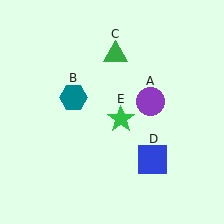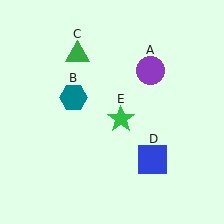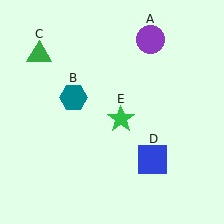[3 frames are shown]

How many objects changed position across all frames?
2 objects changed position: purple circle (object A), green triangle (object C).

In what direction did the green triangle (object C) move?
The green triangle (object C) moved left.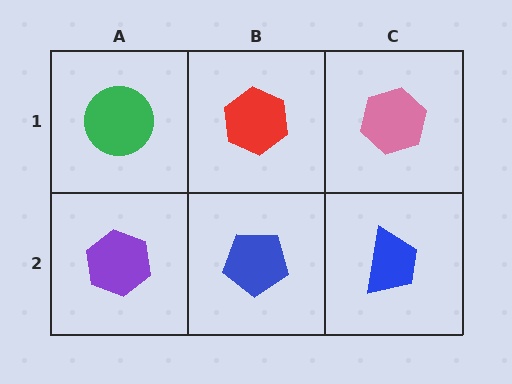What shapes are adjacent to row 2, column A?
A green circle (row 1, column A), a blue pentagon (row 2, column B).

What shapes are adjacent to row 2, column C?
A pink hexagon (row 1, column C), a blue pentagon (row 2, column B).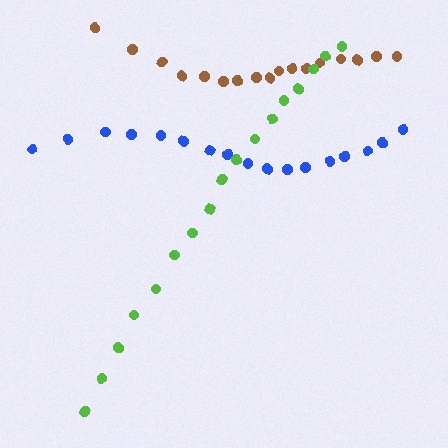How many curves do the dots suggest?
There are 3 distinct paths.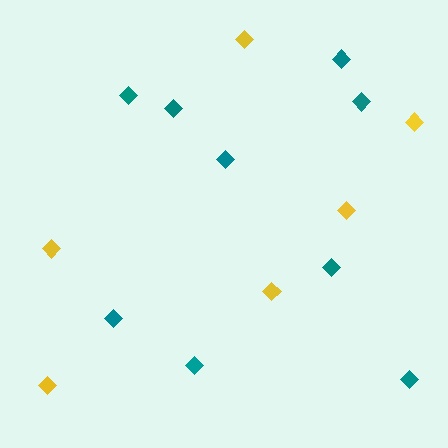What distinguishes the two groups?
There are 2 groups: one group of teal diamonds (9) and one group of yellow diamonds (6).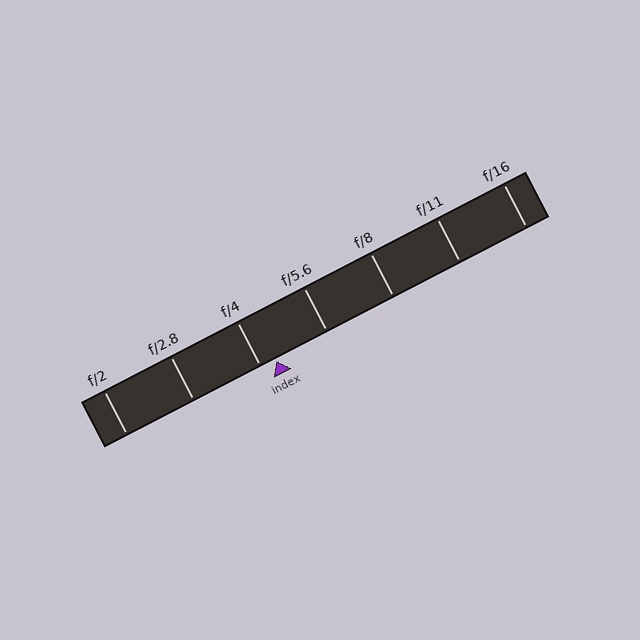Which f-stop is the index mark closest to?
The index mark is closest to f/4.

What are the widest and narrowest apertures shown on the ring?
The widest aperture shown is f/2 and the narrowest is f/16.